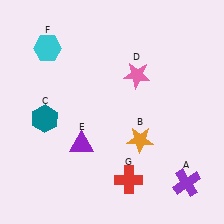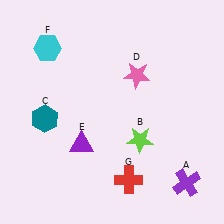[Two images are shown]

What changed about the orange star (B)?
In Image 1, B is orange. In Image 2, it changed to lime.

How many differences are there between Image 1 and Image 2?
There is 1 difference between the two images.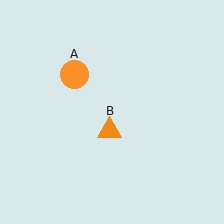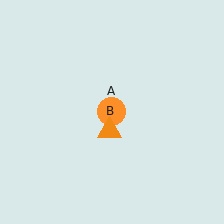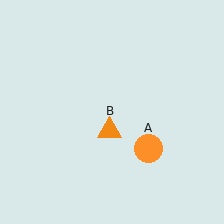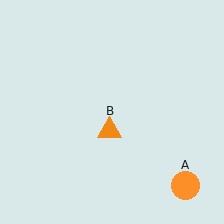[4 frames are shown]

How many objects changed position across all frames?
1 object changed position: orange circle (object A).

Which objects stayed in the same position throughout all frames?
Orange triangle (object B) remained stationary.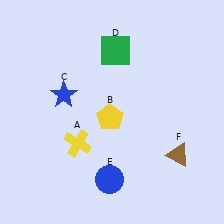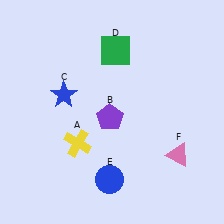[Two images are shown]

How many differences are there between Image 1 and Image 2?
There are 2 differences between the two images.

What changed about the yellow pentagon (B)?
In Image 1, B is yellow. In Image 2, it changed to purple.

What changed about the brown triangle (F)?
In Image 1, F is brown. In Image 2, it changed to pink.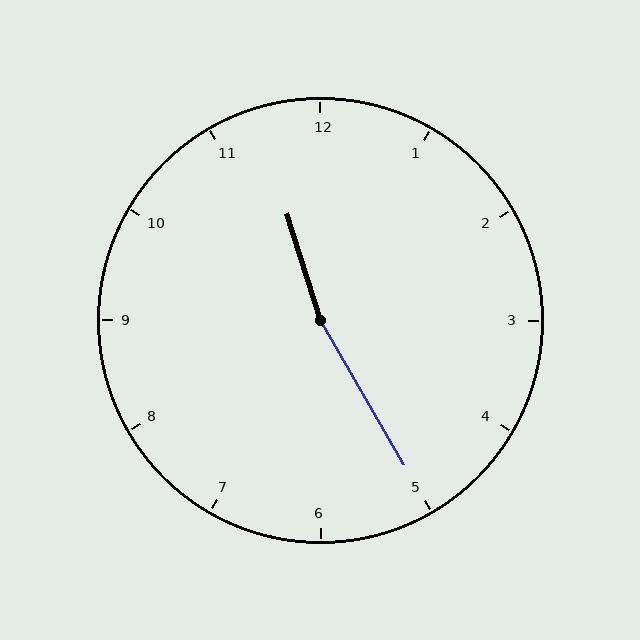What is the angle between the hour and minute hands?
Approximately 168 degrees.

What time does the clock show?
11:25.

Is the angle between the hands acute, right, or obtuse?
It is obtuse.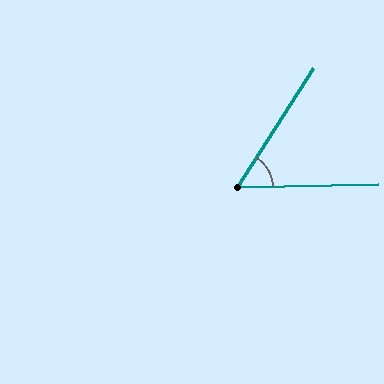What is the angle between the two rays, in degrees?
Approximately 56 degrees.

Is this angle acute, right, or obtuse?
It is acute.